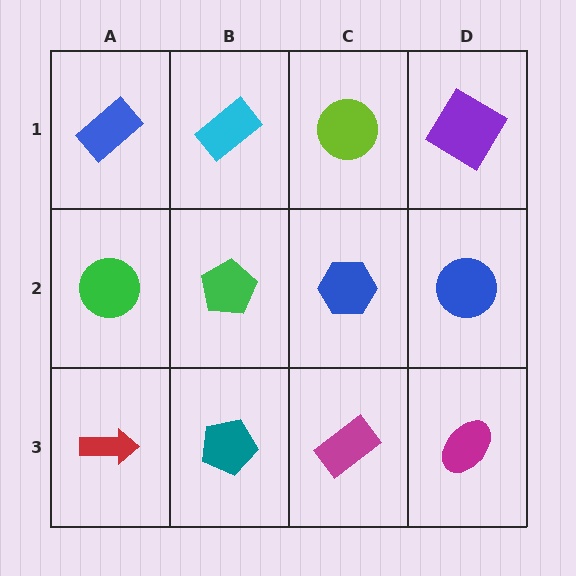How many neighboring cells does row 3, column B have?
3.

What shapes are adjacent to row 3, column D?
A blue circle (row 2, column D), a magenta rectangle (row 3, column C).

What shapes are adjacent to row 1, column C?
A blue hexagon (row 2, column C), a cyan rectangle (row 1, column B), a purple diamond (row 1, column D).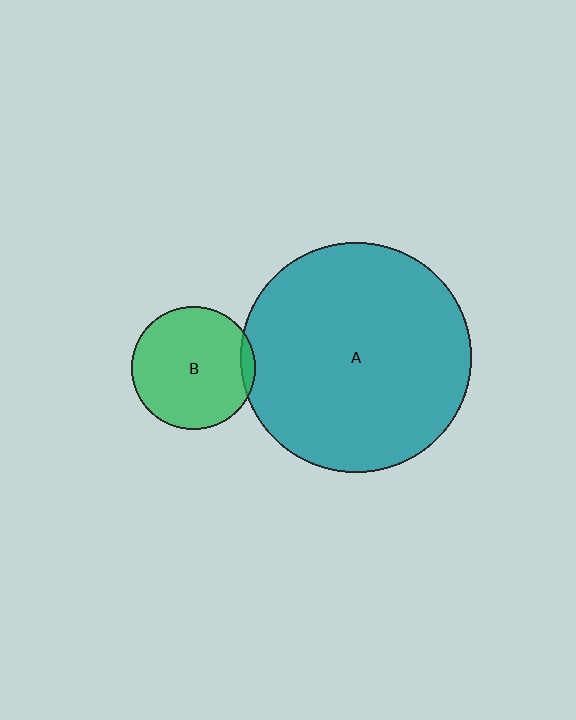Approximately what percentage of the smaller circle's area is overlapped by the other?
Approximately 5%.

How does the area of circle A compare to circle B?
Approximately 3.5 times.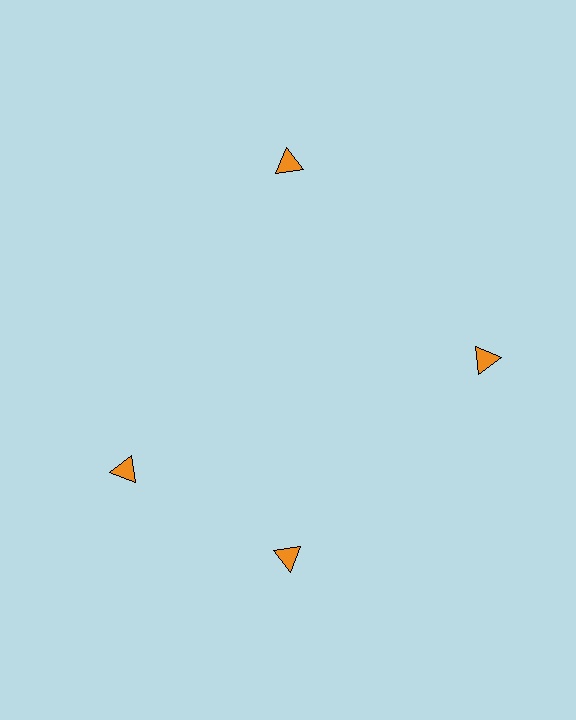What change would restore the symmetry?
The symmetry would be restored by rotating it back into even spacing with its neighbors so that all 4 triangles sit at equal angles and equal distance from the center.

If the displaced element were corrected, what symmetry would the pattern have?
It would have 4-fold rotational symmetry — the pattern would map onto itself every 90 degrees.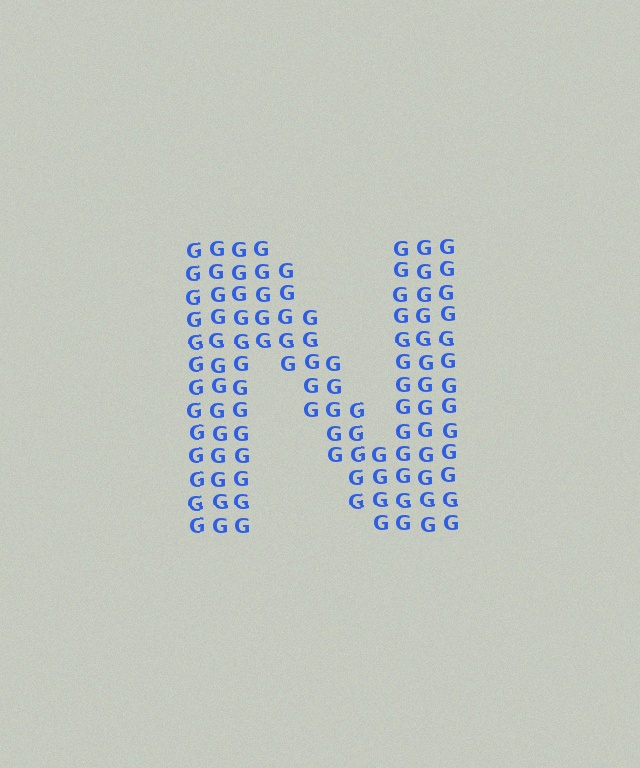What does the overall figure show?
The overall figure shows the letter N.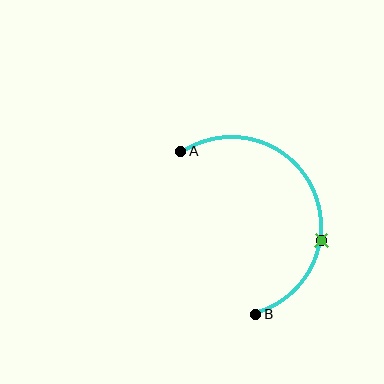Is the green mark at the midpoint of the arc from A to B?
No. The green mark lies on the arc but is closer to endpoint B. The arc midpoint would be at the point on the curve equidistant along the arc from both A and B.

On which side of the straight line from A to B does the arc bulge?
The arc bulges to the right of the straight line connecting A and B.